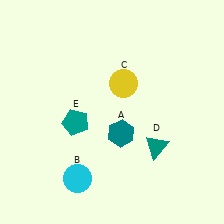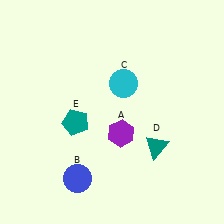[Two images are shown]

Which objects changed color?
A changed from teal to purple. B changed from cyan to blue. C changed from yellow to cyan.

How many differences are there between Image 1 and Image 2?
There are 3 differences between the two images.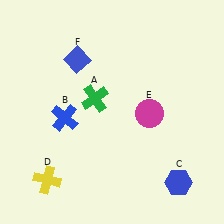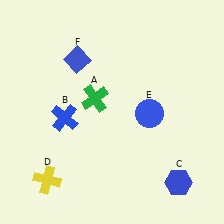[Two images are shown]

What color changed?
The circle (E) changed from magenta in Image 1 to blue in Image 2.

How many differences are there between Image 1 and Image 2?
There is 1 difference between the two images.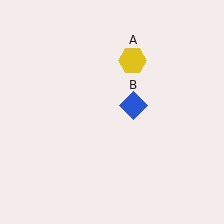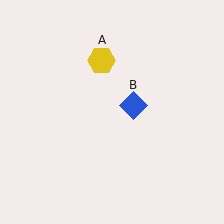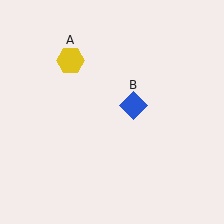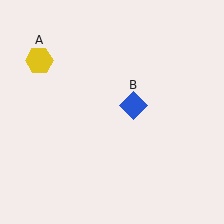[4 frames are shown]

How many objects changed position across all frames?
1 object changed position: yellow hexagon (object A).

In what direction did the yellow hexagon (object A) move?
The yellow hexagon (object A) moved left.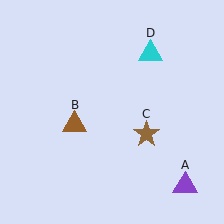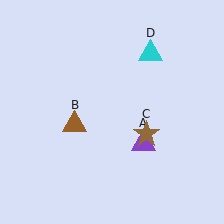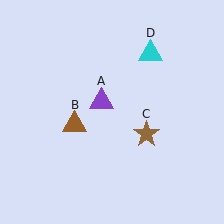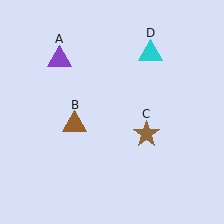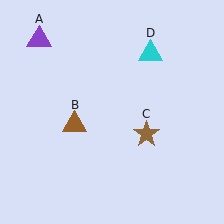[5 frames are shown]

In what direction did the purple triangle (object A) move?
The purple triangle (object A) moved up and to the left.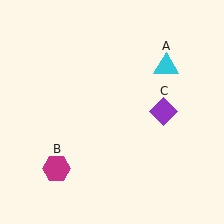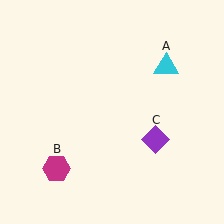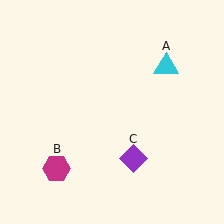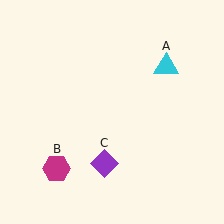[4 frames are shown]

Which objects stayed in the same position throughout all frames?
Cyan triangle (object A) and magenta hexagon (object B) remained stationary.